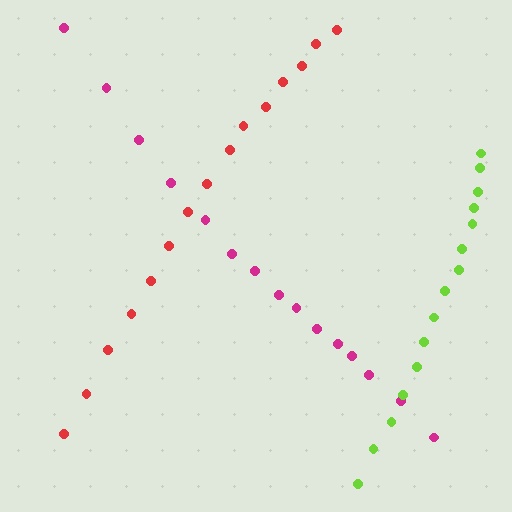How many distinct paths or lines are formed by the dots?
There are 3 distinct paths.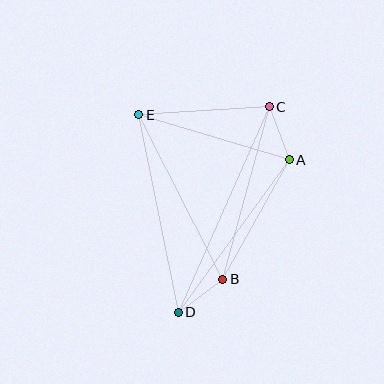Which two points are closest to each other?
Points B and D are closest to each other.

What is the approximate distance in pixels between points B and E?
The distance between B and E is approximately 184 pixels.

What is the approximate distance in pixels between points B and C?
The distance between B and C is approximately 178 pixels.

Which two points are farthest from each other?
Points C and D are farthest from each other.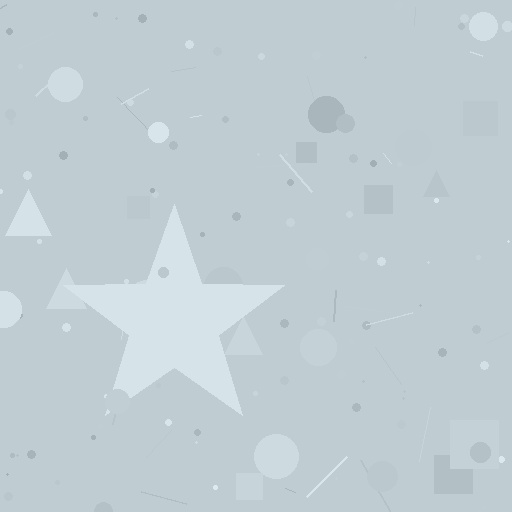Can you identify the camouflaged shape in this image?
The camouflaged shape is a star.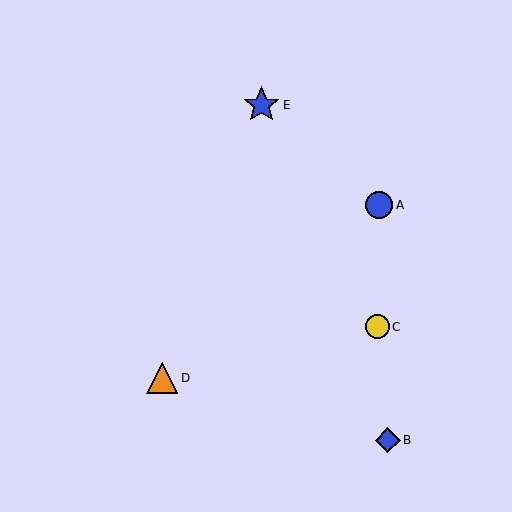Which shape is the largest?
The blue star (labeled E) is the largest.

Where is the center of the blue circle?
The center of the blue circle is at (379, 205).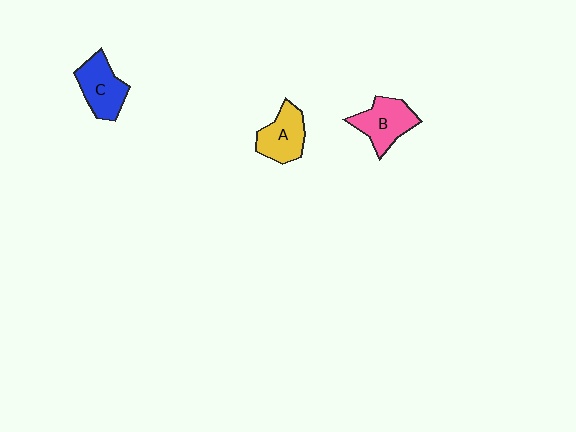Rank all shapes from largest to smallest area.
From largest to smallest: B (pink), C (blue), A (yellow).